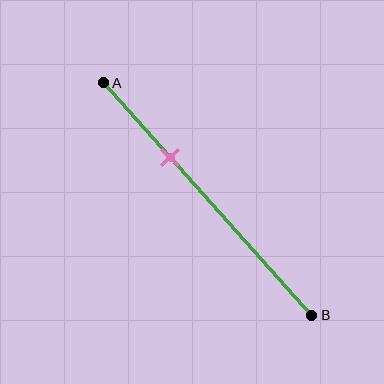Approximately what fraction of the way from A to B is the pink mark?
The pink mark is approximately 30% of the way from A to B.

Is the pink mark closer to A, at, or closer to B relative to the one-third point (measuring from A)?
The pink mark is approximately at the one-third point of segment AB.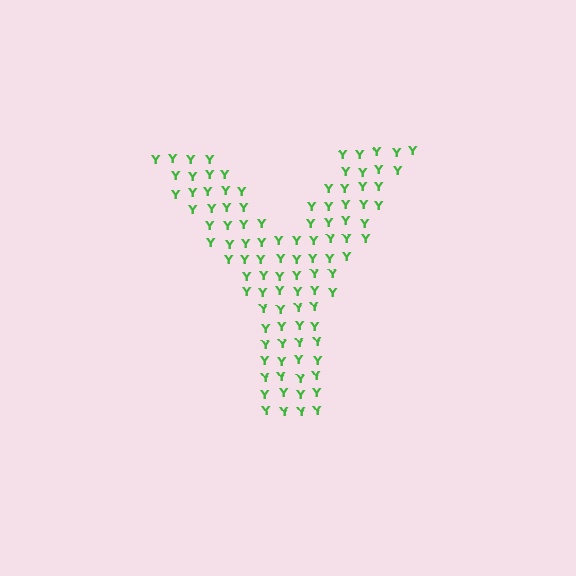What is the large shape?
The large shape is the letter Y.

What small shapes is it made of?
It is made of small letter Y's.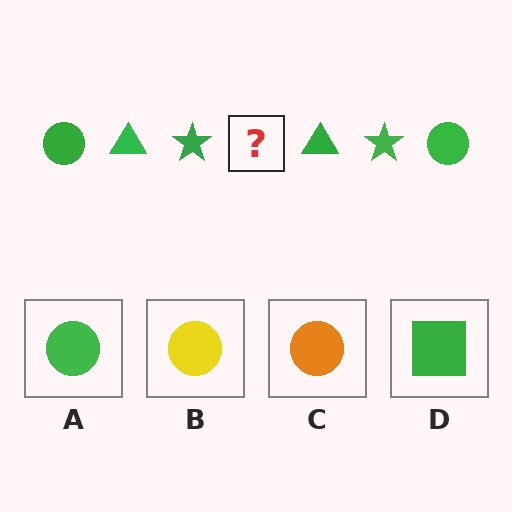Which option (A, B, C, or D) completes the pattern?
A.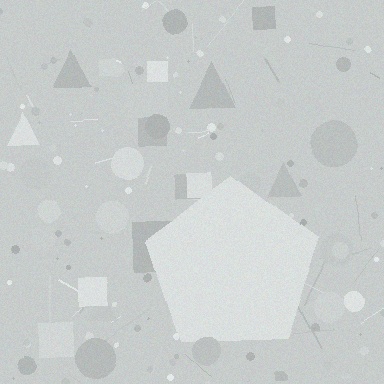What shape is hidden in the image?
A pentagon is hidden in the image.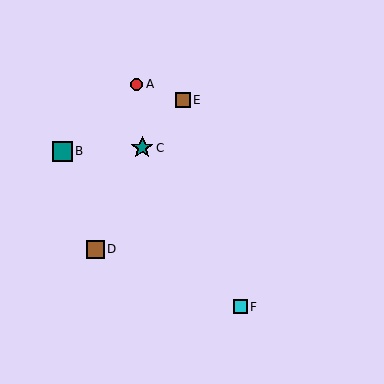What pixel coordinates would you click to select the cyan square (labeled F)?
Click at (240, 307) to select the cyan square F.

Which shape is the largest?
The teal star (labeled C) is the largest.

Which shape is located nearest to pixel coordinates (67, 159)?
The teal square (labeled B) at (62, 151) is nearest to that location.